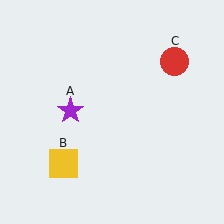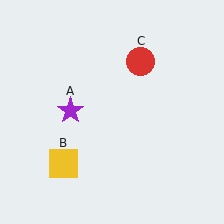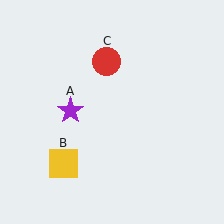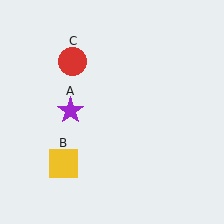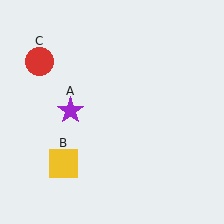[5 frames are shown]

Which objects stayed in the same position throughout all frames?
Purple star (object A) and yellow square (object B) remained stationary.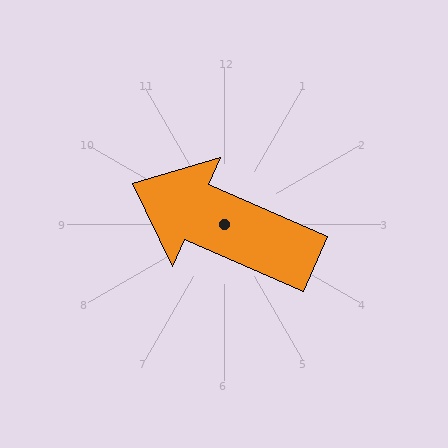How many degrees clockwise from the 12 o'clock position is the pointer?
Approximately 294 degrees.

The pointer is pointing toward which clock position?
Roughly 10 o'clock.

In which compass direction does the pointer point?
Northwest.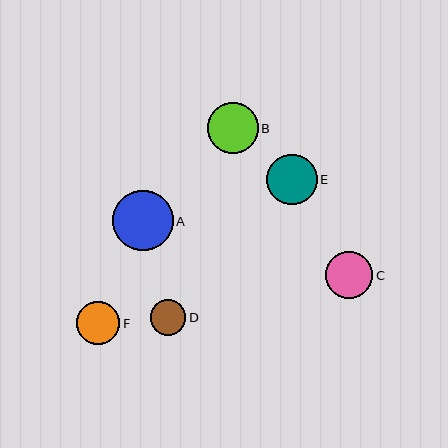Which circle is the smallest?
Circle D is the smallest with a size of approximately 36 pixels.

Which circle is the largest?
Circle A is the largest with a size of approximately 61 pixels.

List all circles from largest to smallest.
From largest to smallest: A, B, E, C, F, D.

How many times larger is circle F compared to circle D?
Circle F is approximately 1.2 times the size of circle D.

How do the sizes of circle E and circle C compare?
Circle E and circle C are approximately the same size.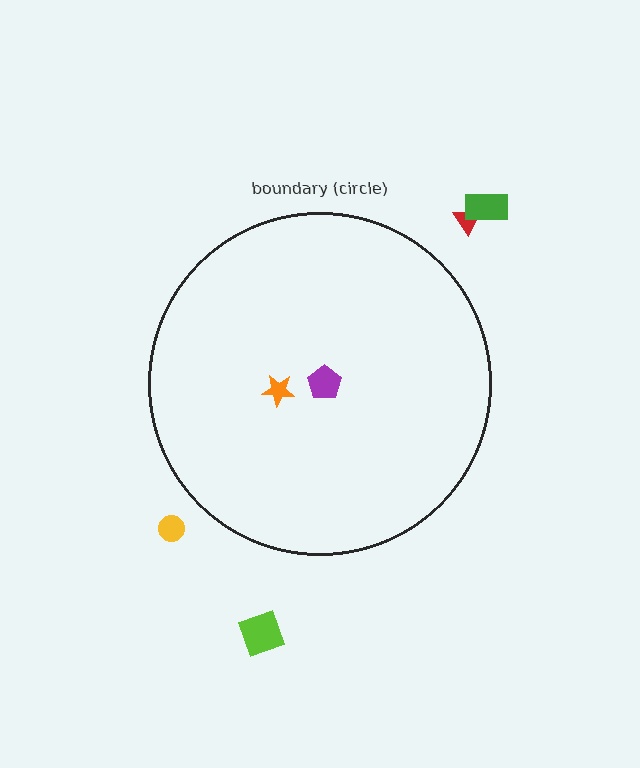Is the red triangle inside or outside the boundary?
Outside.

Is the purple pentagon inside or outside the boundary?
Inside.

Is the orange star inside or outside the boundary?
Inside.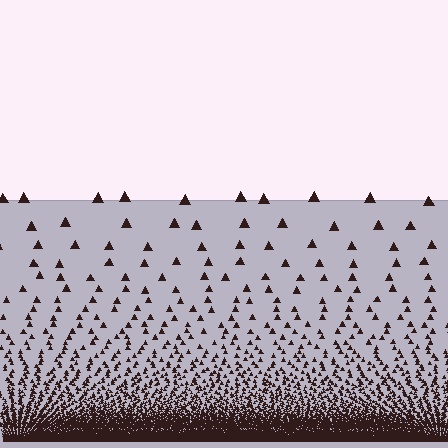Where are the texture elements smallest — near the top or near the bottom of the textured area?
Near the bottom.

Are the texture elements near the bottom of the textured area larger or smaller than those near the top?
Smaller. The gradient is inverted — elements near the bottom are smaller and denser.